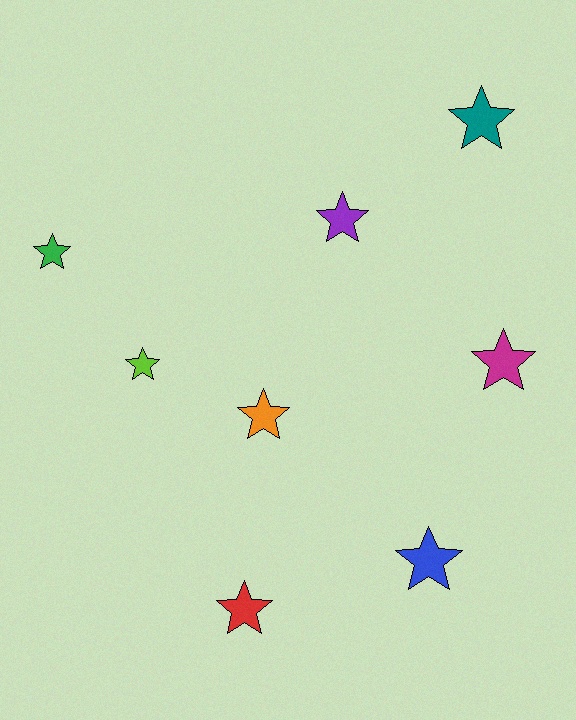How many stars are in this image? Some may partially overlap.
There are 8 stars.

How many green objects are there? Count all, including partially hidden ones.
There is 1 green object.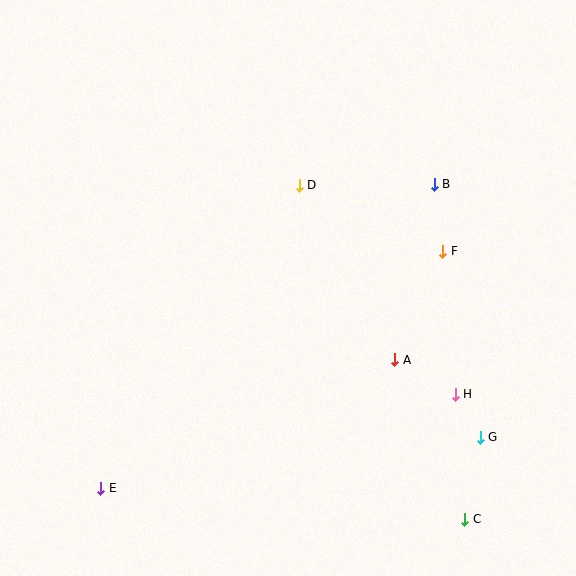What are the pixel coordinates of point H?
Point H is at (455, 394).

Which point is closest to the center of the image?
Point D at (299, 185) is closest to the center.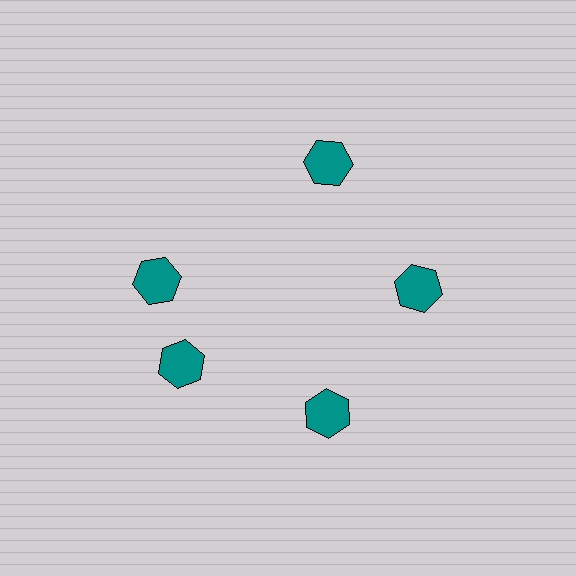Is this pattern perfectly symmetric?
No. The 5 teal hexagons are arranged in a ring, but one element near the 10 o'clock position is rotated out of alignment along the ring, breaking the 5-fold rotational symmetry.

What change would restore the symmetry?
The symmetry would be restored by rotating it back into even spacing with its neighbors so that all 5 hexagons sit at equal angles and equal distance from the center.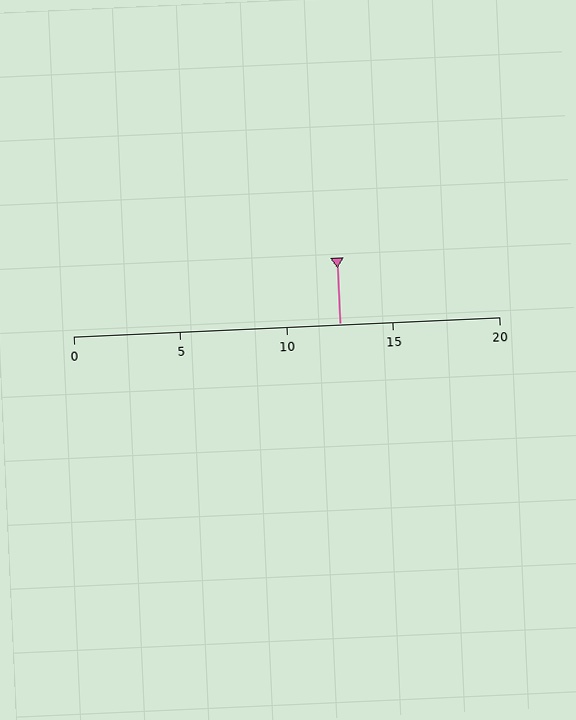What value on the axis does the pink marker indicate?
The marker indicates approximately 12.5.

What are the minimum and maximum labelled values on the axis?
The axis runs from 0 to 20.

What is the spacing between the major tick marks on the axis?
The major ticks are spaced 5 apart.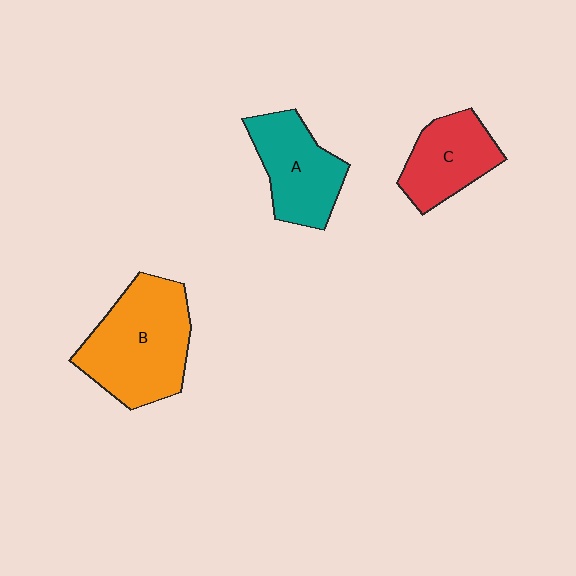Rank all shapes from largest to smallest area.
From largest to smallest: B (orange), A (teal), C (red).